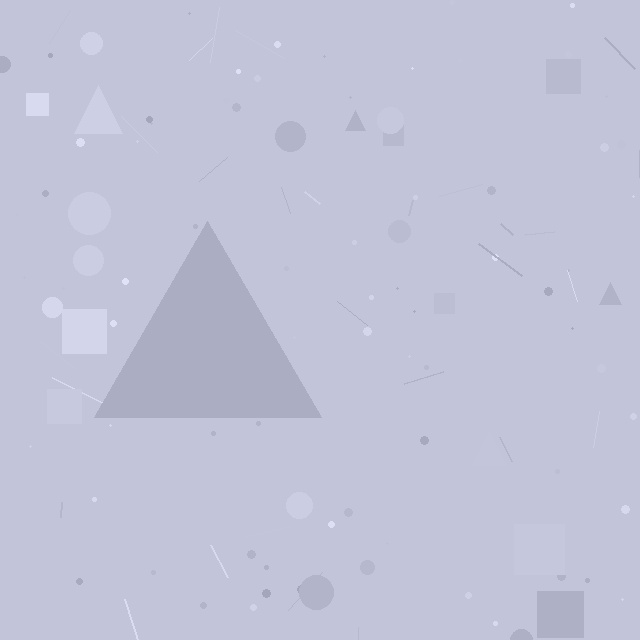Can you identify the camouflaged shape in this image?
The camouflaged shape is a triangle.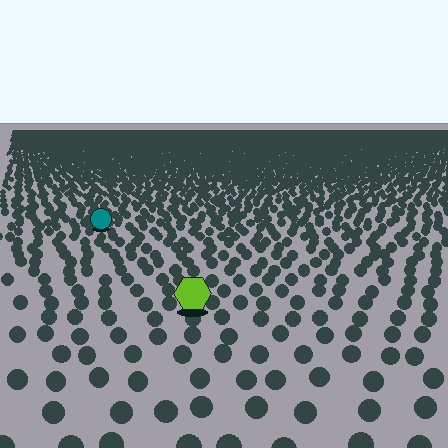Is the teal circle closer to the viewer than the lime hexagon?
No. The lime hexagon is closer — you can tell from the texture gradient: the ground texture is coarser near it.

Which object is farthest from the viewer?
The teal circle is farthest from the viewer. It appears smaller and the ground texture around it is denser.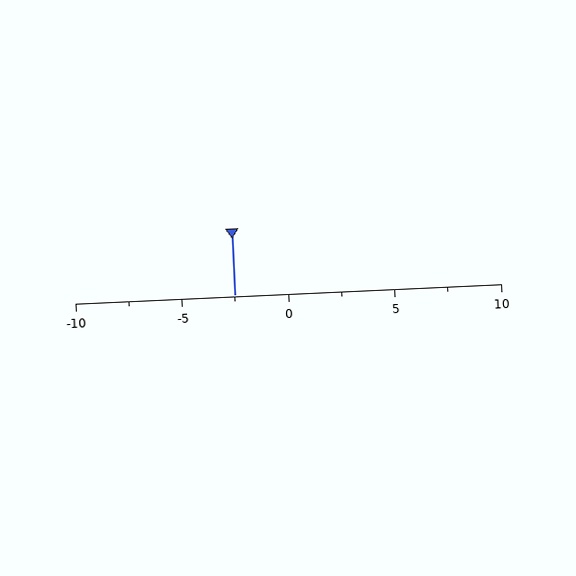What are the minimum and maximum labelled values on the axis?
The axis runs from -10 to 10.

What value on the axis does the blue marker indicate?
The marker indicates approximately -2.5.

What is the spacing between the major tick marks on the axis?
The major ticks are spaced 5 apart.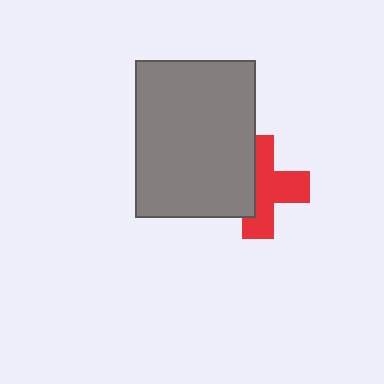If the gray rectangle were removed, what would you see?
You would see the complete red cross.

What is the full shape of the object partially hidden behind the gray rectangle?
The partially hidden object is a red cross.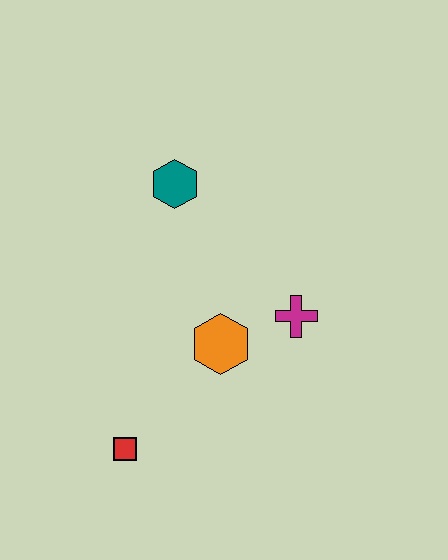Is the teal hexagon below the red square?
No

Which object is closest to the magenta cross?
The orange hexagon is closest to the magenta cross.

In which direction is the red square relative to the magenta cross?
The red square is to the left of the magenta cross.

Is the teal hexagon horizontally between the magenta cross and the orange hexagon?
No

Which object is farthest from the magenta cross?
The red square is farthest from the magenta cross.